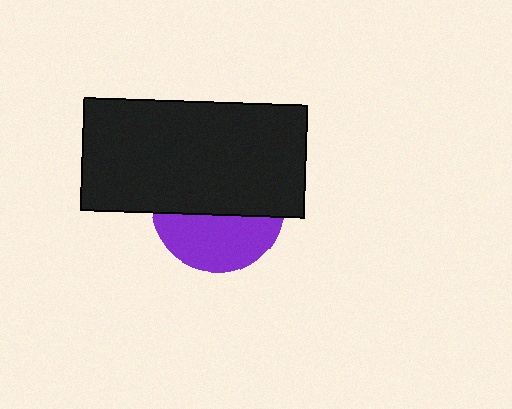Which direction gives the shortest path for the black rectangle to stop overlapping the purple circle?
Moving up gives the shortest separation.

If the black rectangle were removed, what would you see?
You would see the complete purple circle.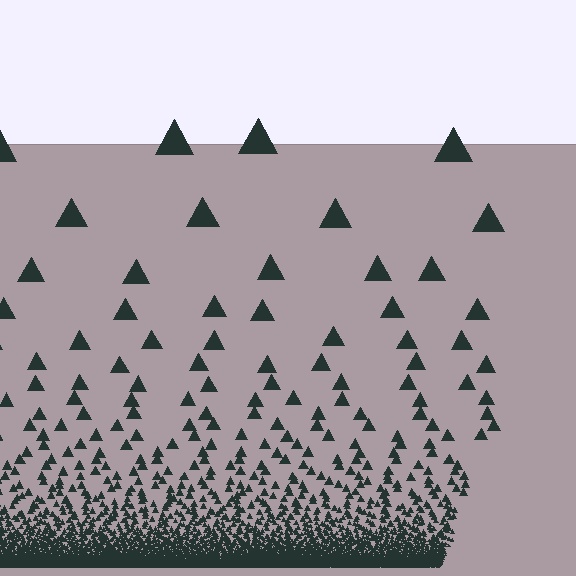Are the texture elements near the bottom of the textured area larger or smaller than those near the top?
Smaller. The gradient is inverted — elements near the bottom are smaller and denser.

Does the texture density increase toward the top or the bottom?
Density increases toward the bottom.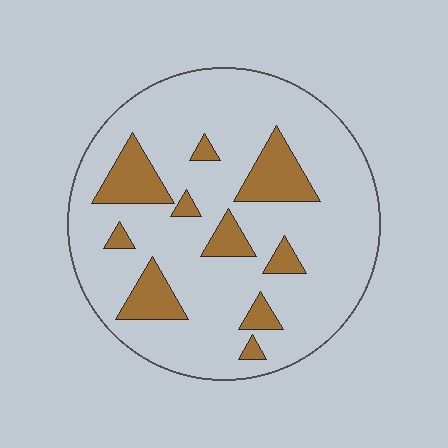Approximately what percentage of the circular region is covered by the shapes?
Approximately 20%.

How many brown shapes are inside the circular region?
10.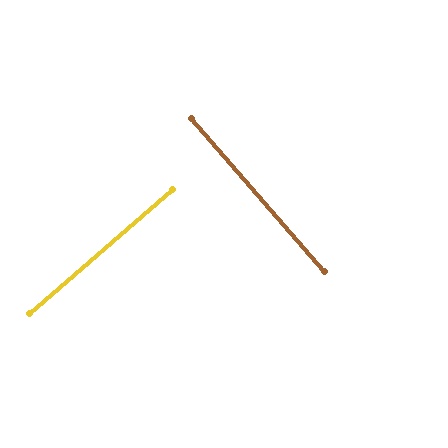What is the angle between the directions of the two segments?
Approximately 90 degrees.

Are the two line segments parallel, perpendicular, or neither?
Perpendicular — they meet at approximately 90°.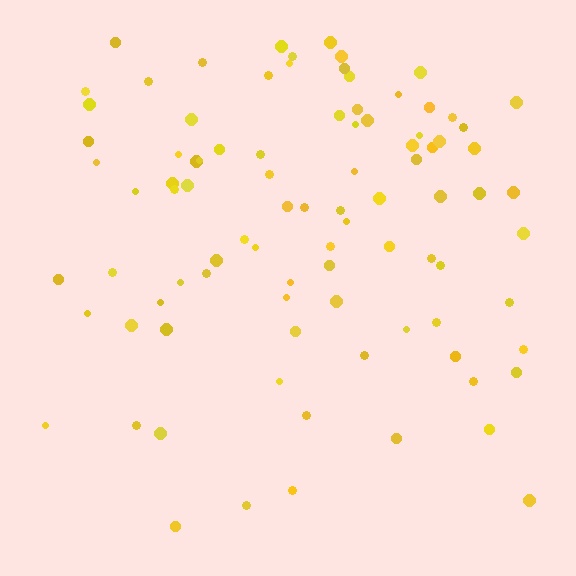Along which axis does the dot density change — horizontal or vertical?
Vertical.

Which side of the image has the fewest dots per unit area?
The bottom.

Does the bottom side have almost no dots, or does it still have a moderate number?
Still a moderate number, just noticeably fewer than the top.